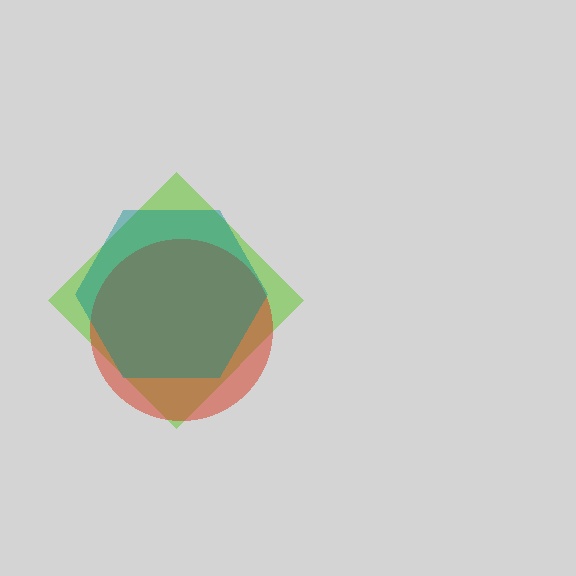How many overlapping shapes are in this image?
There are 3 overlapping shapes in the image.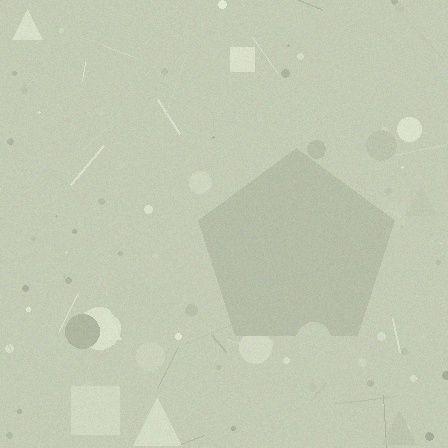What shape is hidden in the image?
A pentagon is hidden in the image.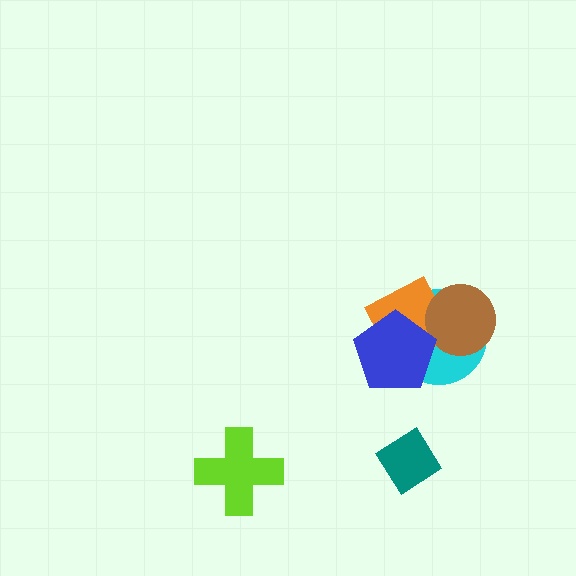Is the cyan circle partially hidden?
Yes, it is partially covered by another shape.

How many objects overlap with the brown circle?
2 objects overlap with the brown circle.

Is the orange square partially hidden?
Yes, it is partially covered by another shape.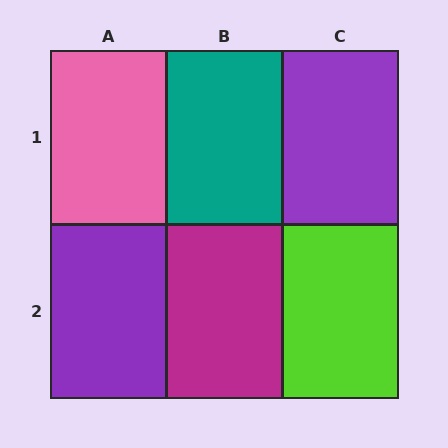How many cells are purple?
2 cells are purple.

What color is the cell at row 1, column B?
Teal.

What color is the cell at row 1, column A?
Pink.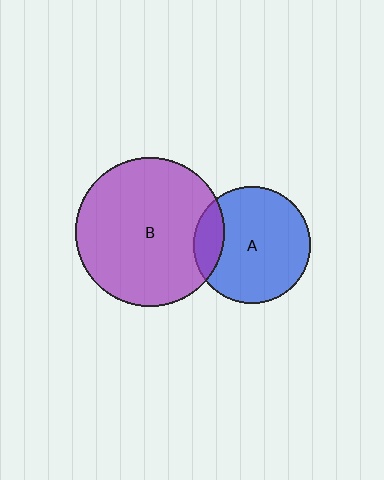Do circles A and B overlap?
Yes.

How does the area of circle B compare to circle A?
Approximately 1.6 times.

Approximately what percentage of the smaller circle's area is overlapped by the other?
Approximately 15%.